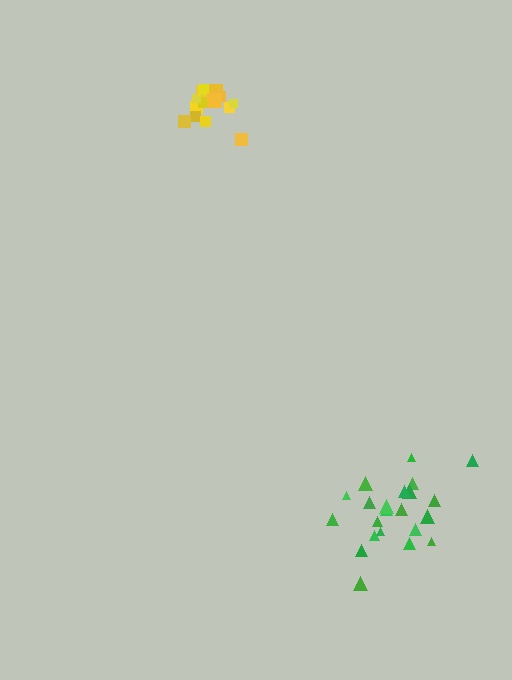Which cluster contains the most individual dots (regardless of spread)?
Green (22).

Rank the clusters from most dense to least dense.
yellow, green.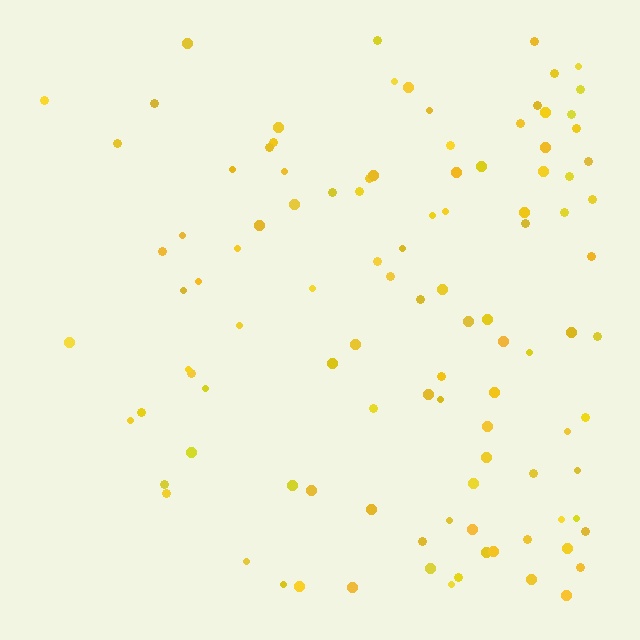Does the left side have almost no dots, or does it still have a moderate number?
Still a moderate number, just noticeably fewer than the right.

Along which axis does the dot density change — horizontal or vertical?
Horizontal.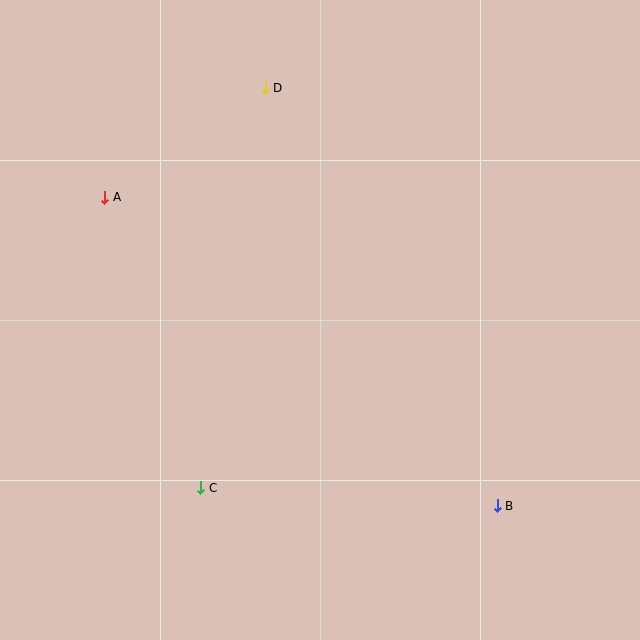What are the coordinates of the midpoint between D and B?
The midpoint between D and B is at (381, 297).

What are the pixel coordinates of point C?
Point C is at (201, 488).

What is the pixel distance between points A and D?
The distance between A and D is 194 pixels.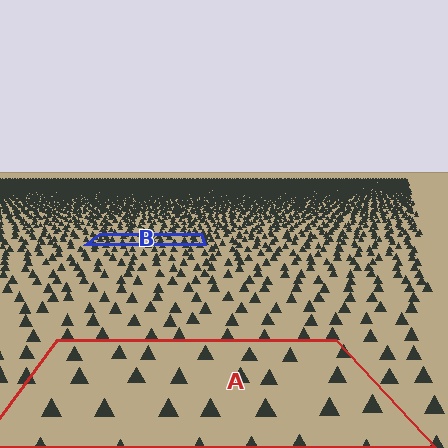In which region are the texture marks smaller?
The texture marks are smaller in region B, because it is farther away.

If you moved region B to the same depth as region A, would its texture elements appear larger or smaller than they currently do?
They would appear larger. At a closer depth, the same texture elements are projected at a bigger on-screen size.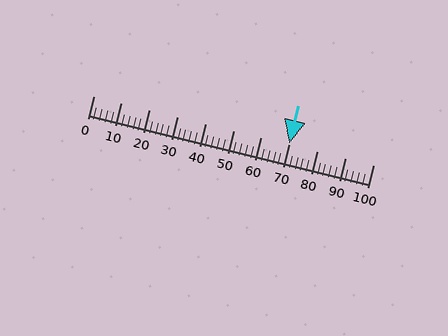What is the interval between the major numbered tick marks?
The major tick marks are spaced 10 units apart.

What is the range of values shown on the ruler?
The ruler shows values from 0 to 100.